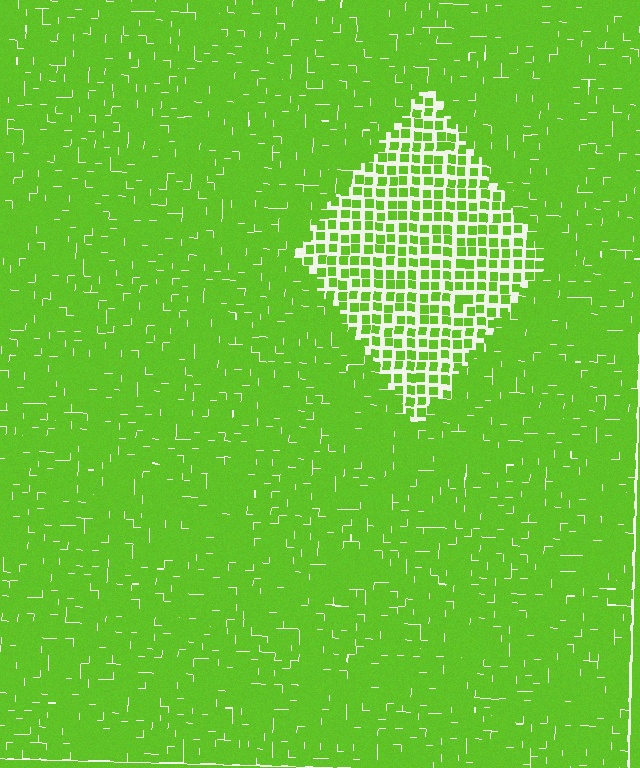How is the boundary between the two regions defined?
The boundary is defined by a change in element density (approximately 2.0x ratio). All elements are the same color, size, and shape.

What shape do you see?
I see a diamond.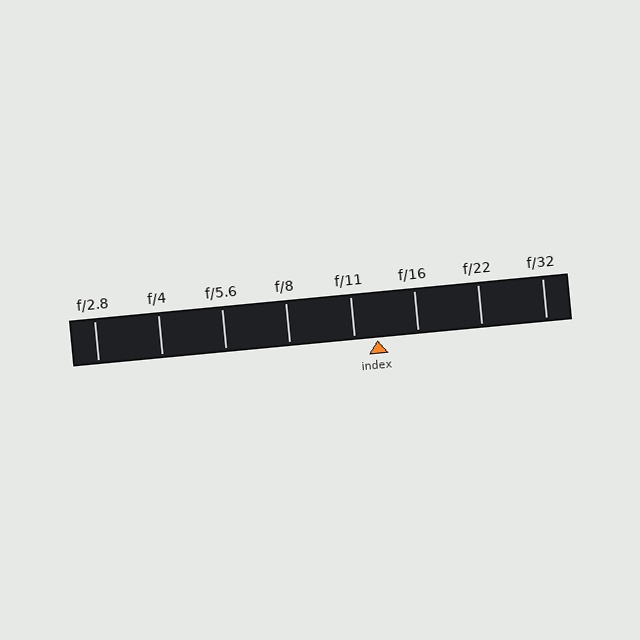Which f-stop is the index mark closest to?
The index mark is closest to f/11.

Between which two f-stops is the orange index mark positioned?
The index mark is between f/11 and f/16.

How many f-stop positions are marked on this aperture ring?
There are 8 f-stop positions marked.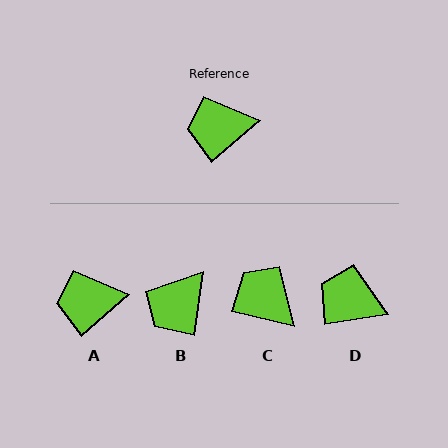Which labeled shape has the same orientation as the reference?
A.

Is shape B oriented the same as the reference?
No, it is off by about 41 degrees.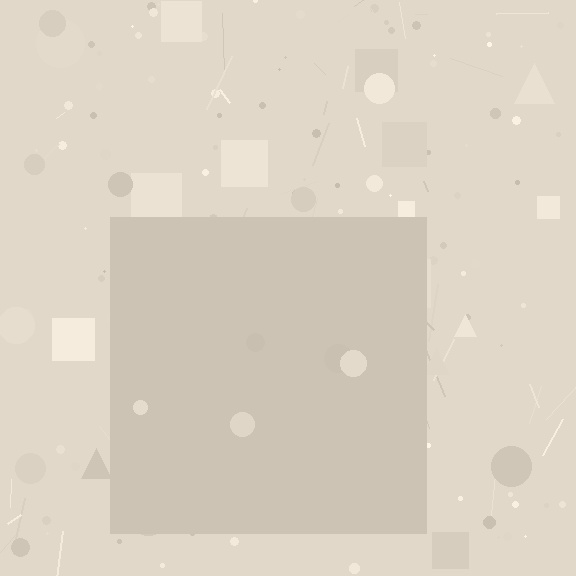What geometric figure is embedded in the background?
A square is embedded in the background.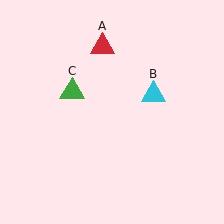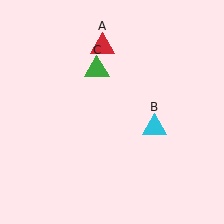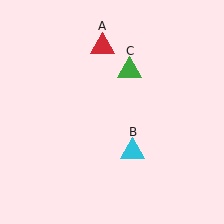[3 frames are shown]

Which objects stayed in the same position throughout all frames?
Red triangle (object A) remained stationary.